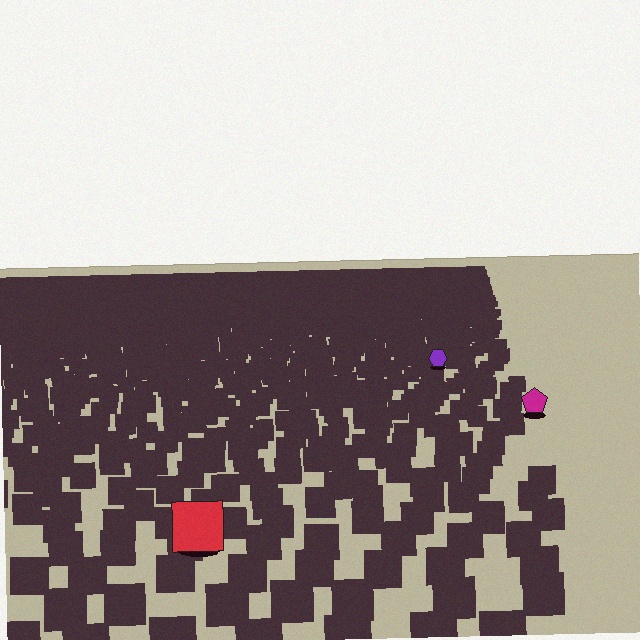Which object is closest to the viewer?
The red square is closest. The texture marks near it are larger and more spread out.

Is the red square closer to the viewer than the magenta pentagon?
Yes. The red square is closer — you can tell from the texture gradient: the ground texture is coarser near it.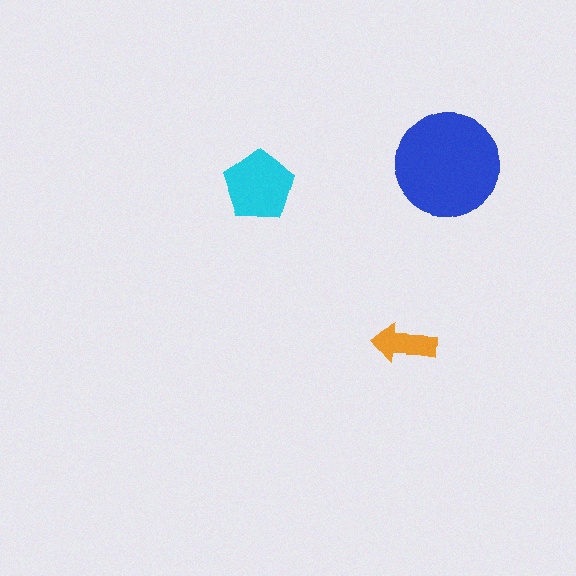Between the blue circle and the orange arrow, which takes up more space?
The blue circle.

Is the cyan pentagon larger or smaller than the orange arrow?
Larger.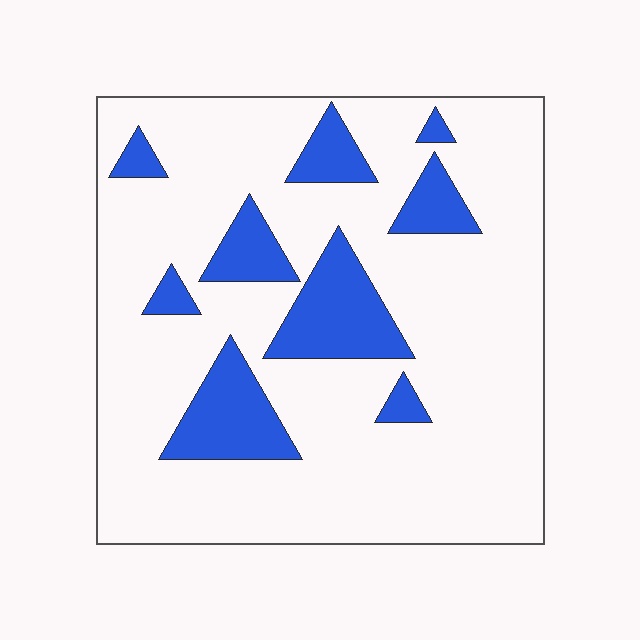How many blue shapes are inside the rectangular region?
9.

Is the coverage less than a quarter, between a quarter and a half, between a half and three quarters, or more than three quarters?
Less than a quarter.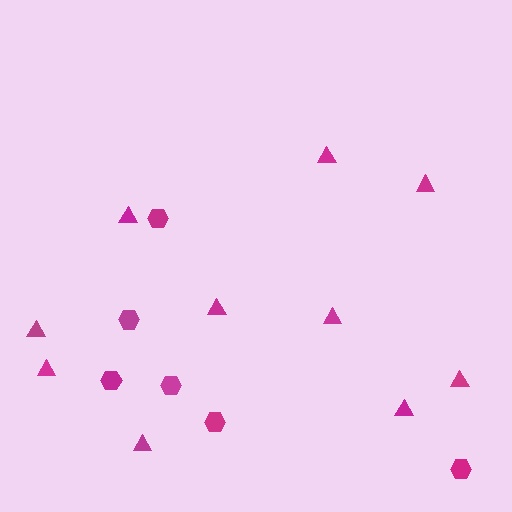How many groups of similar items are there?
There are 2 groups: one group of triangles (10) and one group of hexagons (6).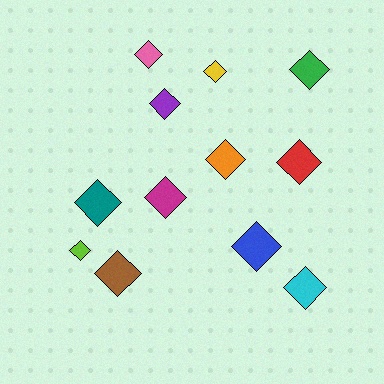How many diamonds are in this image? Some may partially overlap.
There are 12 diamonds.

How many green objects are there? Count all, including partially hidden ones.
There is 1 green object.